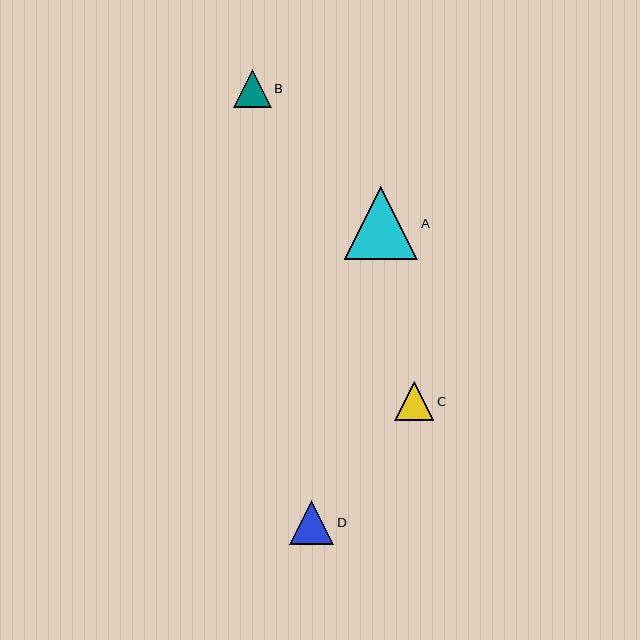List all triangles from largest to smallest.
From largest to smallest: A, D, C, B.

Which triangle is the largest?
Triangle A is the largest with a size of approximately 74 pixels.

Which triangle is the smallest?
Triangle B is the smallest with a size of approximately 38 pixels.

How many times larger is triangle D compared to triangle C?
Triangle D is approximately 1.1 times the size of triangle C.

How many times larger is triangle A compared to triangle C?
Triangle A is approximately 1.9 times the size of triangle C.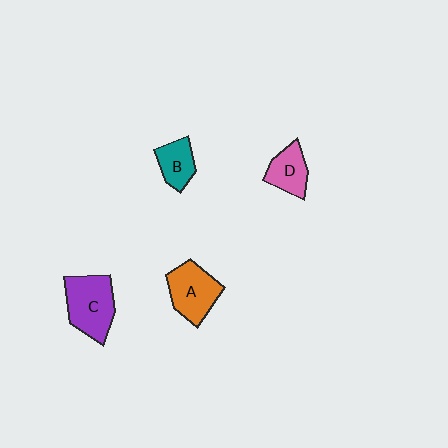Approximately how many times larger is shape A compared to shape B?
Approximately 1.6 times.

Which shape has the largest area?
Shape C (purple).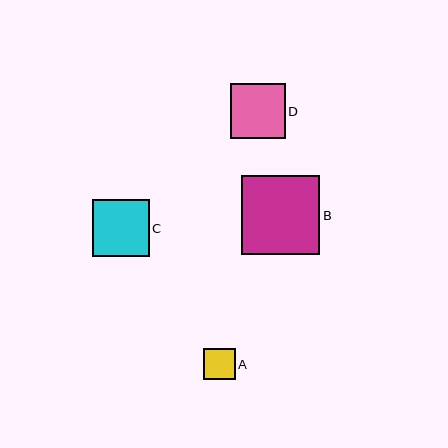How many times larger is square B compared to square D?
Square B is approximately 1.4 times the size of square D.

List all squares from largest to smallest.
From largest to smallest: B, C, D, A.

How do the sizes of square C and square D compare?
Square C and square D are approximately the same size.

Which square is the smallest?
Square A is the smallest with a size of approximately 31 pixels.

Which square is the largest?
Square B is the largest with a size of approximately 79 pixels.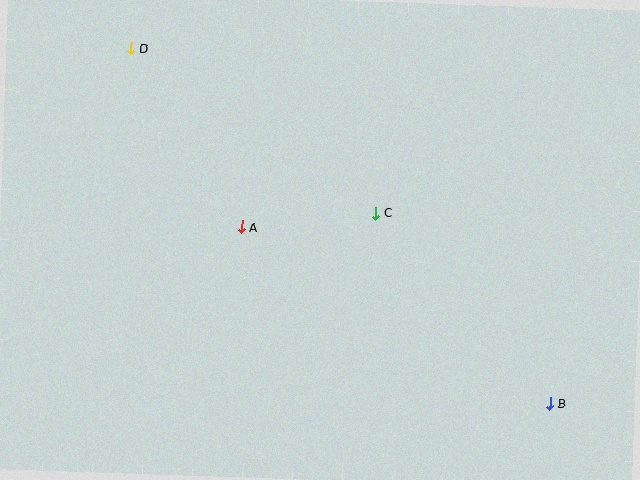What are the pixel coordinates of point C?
Point C is at (376, 213).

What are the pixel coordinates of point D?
Point D is at (131, 48).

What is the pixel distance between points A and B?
The distance between A and B is 355 pixels.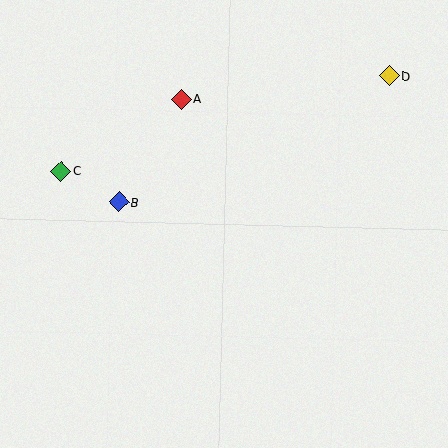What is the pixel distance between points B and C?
The distance between B and C is 65 pixels.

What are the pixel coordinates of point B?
Point B is at (119, 202).